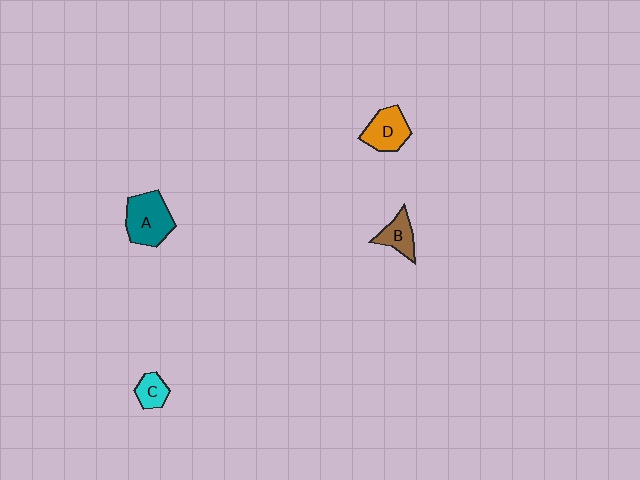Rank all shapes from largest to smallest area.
From largest to smallest: A (teal), D (orange), B (brown), C (cyan).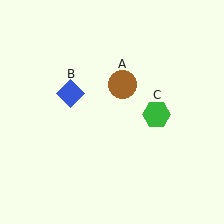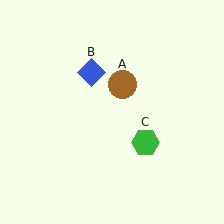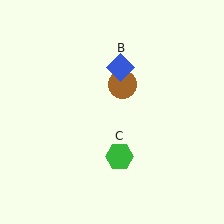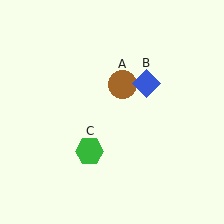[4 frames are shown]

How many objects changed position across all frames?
2 objects changed position: blue diamond (object B), green hexagon (object C).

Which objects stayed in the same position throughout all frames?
Brown circle (object A) remained stationary.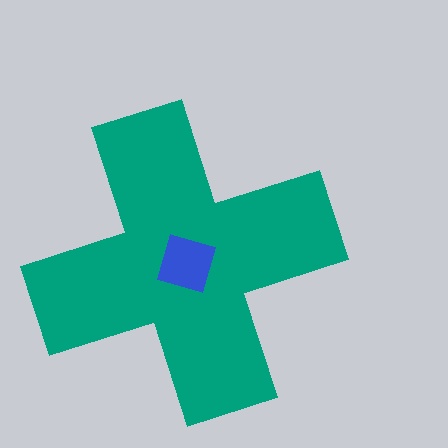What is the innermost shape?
The blue square.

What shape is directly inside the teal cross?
The blue square.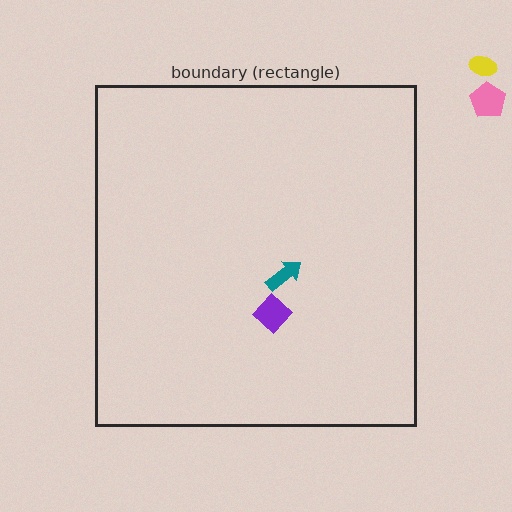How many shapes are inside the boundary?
2 inside, 2 outside.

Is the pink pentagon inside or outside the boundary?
Outside.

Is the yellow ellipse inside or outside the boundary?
Outside.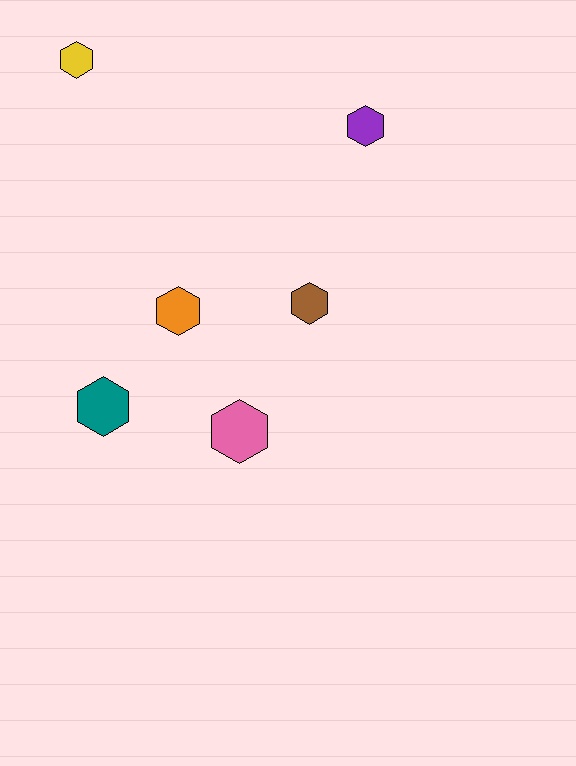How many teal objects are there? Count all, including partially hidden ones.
There is 1 teal object.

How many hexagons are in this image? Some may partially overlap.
There are 6 hexagons.